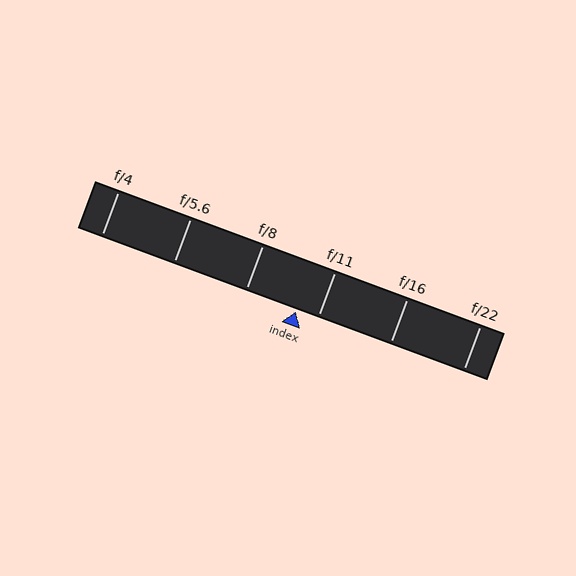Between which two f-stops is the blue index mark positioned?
The index mark is between f/8 and f/11.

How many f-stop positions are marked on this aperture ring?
There are 6 f-stop positions marked.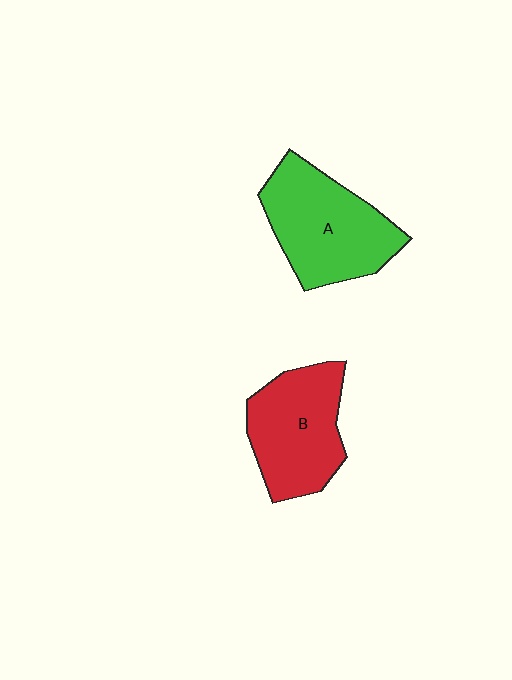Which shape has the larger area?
Shape A (green).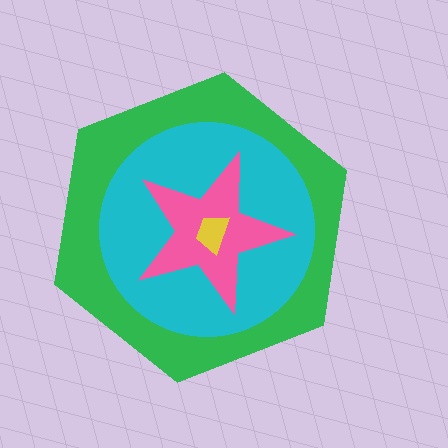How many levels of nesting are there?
4.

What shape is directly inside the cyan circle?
The pink star.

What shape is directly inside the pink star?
The yellow trapezoid.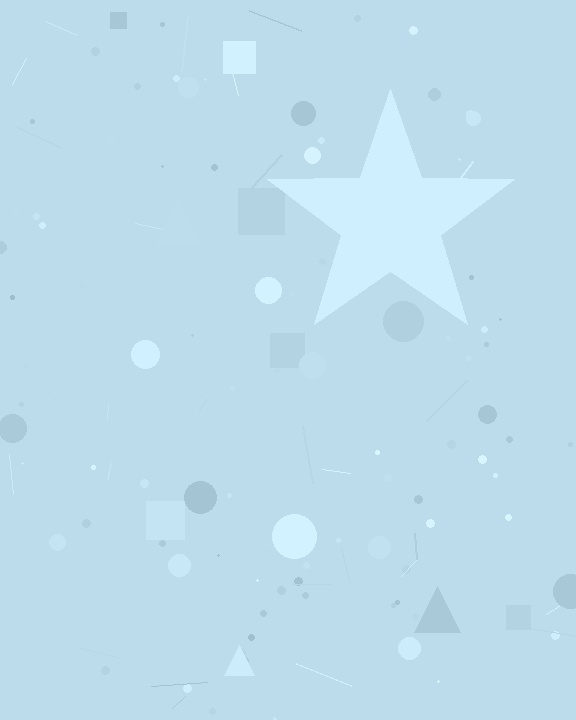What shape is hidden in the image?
A star is hidden in the image.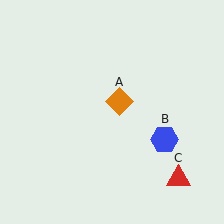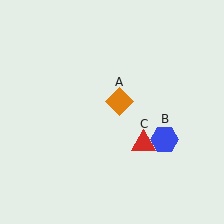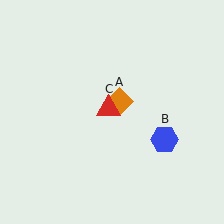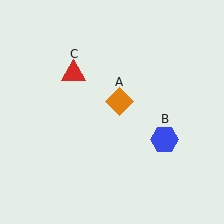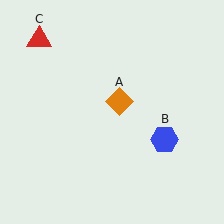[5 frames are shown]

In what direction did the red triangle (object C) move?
The red triangle (object C) moved up and to the left.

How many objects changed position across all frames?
1 object changed position: red triangle (object C).